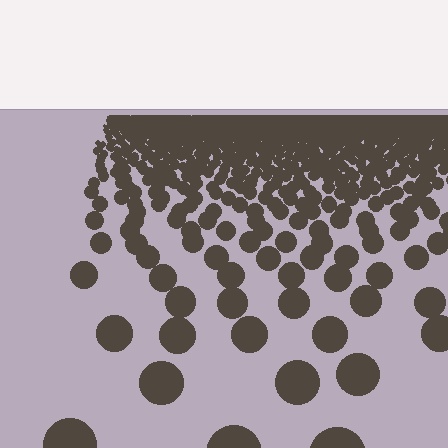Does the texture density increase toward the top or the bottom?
Density increases toward the top.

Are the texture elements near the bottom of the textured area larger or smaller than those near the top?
Larger. Near the bottom, elements are closer to the viewer and appear at a bigger on-screen size.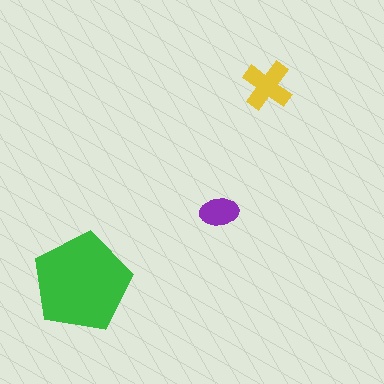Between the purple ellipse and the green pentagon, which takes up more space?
The green pentagon.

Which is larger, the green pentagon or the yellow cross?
The green pentagon.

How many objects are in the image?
There are 3 objects in the image.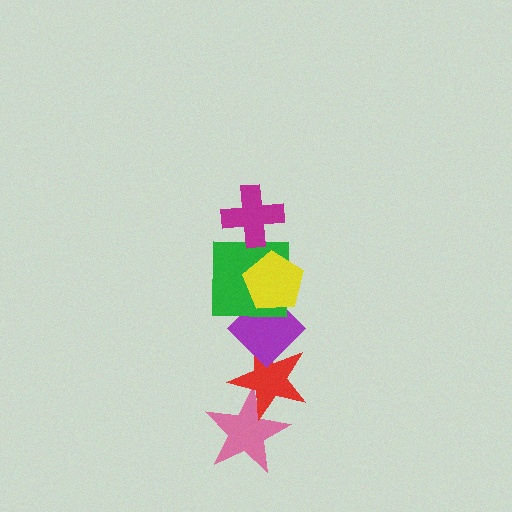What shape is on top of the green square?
The yellow pentagon is on top of the green square.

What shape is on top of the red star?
The purple diamond is on top of the red star.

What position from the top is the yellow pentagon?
The yellow pentagon is 2nd from the top.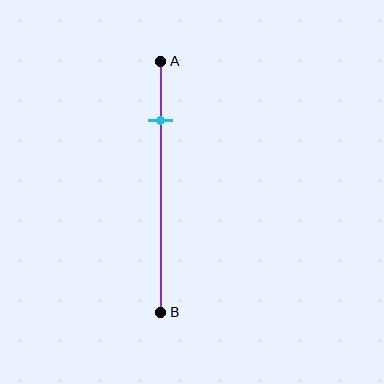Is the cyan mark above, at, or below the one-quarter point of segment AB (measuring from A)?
The cyan mark is approximately at the one-quarter point of segment AB.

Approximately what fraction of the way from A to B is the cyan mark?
The cyan mark is approximately 25% of the way from A to B.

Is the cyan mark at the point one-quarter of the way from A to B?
Yes, the mark is approximately at the one-quarter point.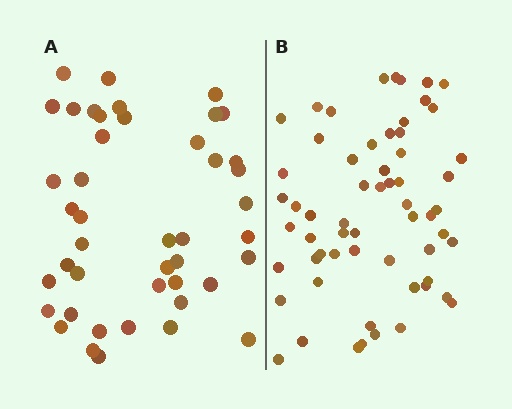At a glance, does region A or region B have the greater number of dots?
Region B (the right region) has more dots.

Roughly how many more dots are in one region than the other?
Region B has approximately 15 more dots than region A.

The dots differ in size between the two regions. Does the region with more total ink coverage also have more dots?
No. Region A has more total ink coverage because its dots are larger, but region B actually contains more individual dots. Total area can be misleading — the number of items is what matters here.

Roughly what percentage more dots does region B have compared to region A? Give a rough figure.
About 35% more.